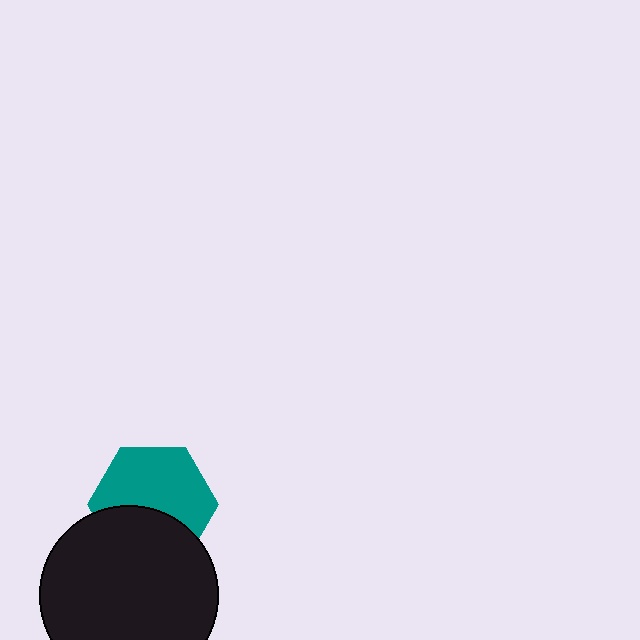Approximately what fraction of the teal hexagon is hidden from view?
Roughly 39% of the teal hexagon is hidden behind the black circle.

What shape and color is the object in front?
The object in front is a black circle.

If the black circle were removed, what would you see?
You would see the complete teal hexagon.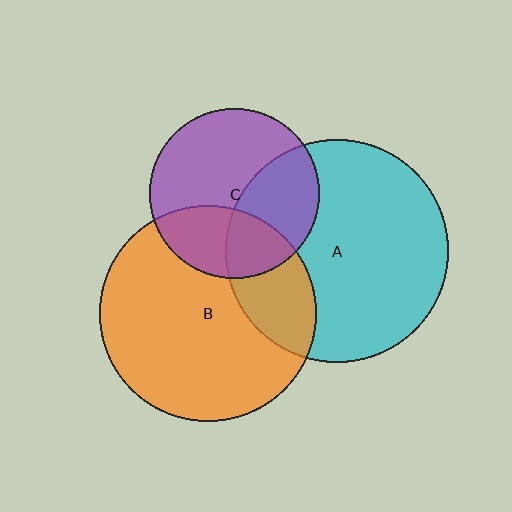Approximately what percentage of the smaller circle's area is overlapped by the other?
Approximately 40%.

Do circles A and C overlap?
Yes.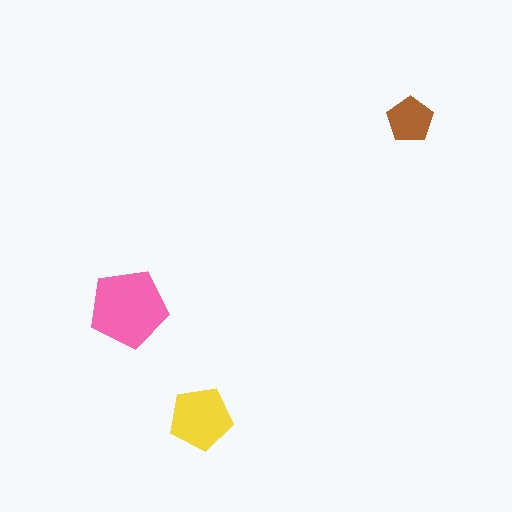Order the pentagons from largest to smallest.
the pink one, the yellow one, the brown one.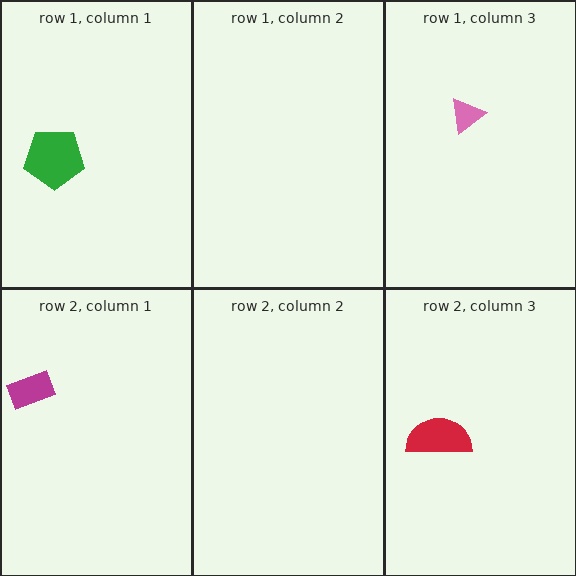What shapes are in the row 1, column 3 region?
The pink triangle.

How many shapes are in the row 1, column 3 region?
1.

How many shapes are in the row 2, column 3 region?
1.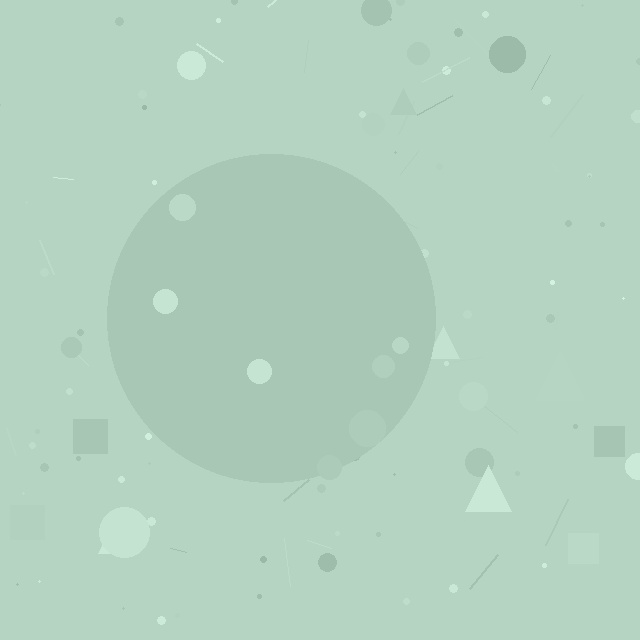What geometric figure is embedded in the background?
A circle is embedded in the background.